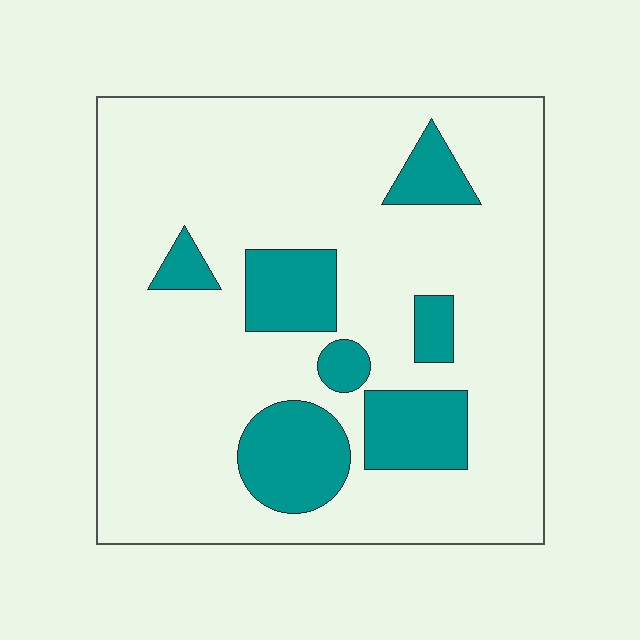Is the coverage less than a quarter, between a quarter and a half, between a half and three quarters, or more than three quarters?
Less than a quarter.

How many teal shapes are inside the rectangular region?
7.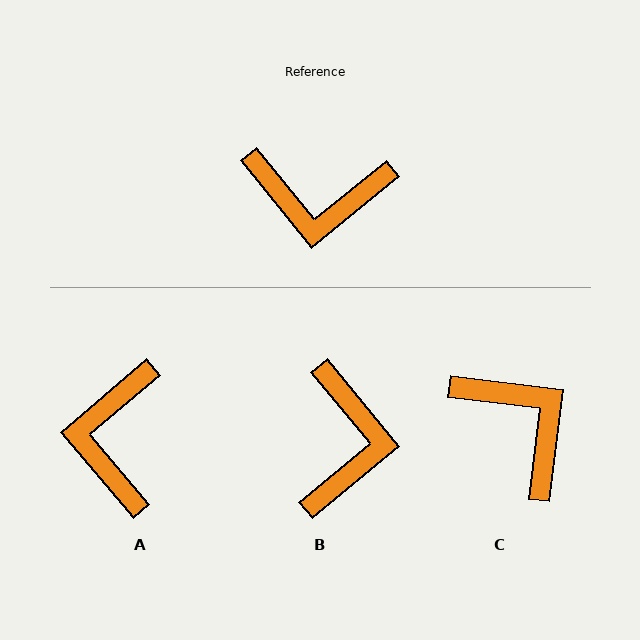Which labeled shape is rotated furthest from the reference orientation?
C, about 134 degrees away.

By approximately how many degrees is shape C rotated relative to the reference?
Approximately 134 degrees counter-clockwise.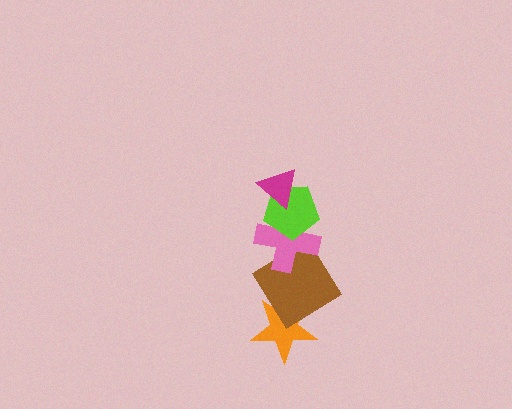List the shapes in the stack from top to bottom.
From top to bottom: the magenta triangle, the lime pentagon, the pink cross, the brown diamond, the orange star.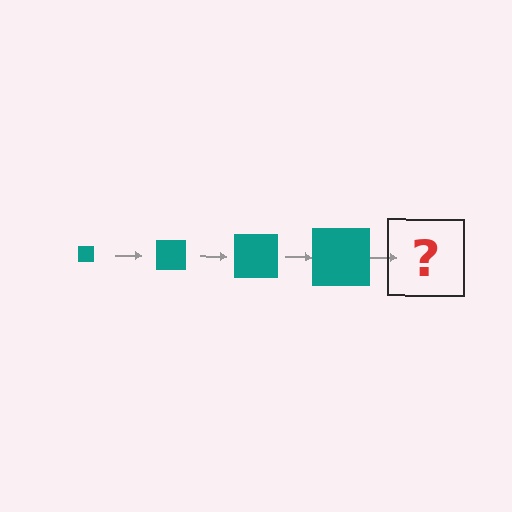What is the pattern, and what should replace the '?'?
The pattern is that the square gets progressively larger each step. The '?' should be a teal square, larger than the previous one.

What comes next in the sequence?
The next element should be a teal square, larger than the previous one.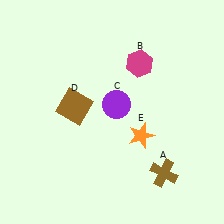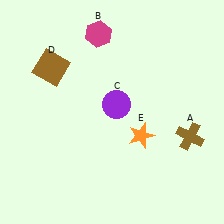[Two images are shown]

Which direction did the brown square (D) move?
The brown square (D) moved up.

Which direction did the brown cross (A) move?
The brown cross (A) moved up.